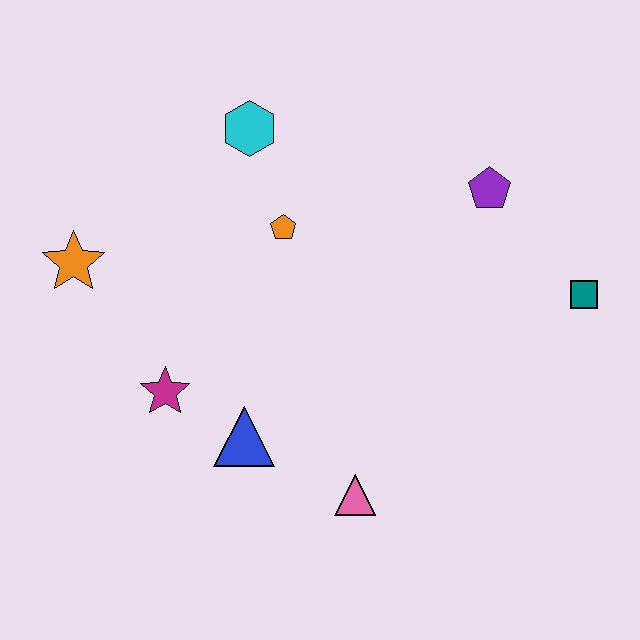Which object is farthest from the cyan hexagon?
The pink triangle is farthest from the cyan hexagon.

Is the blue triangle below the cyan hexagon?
Yes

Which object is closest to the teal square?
The purple pentagon is closest to the teal square.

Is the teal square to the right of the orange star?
Yes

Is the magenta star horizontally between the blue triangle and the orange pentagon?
No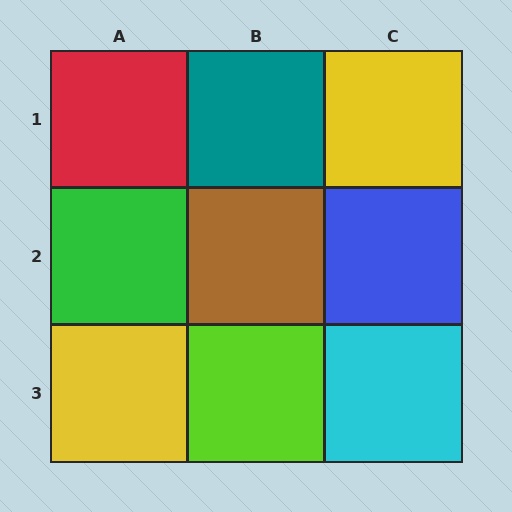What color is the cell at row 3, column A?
Yellow.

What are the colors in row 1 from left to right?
Red, teal, yellow.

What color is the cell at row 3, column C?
Cyan.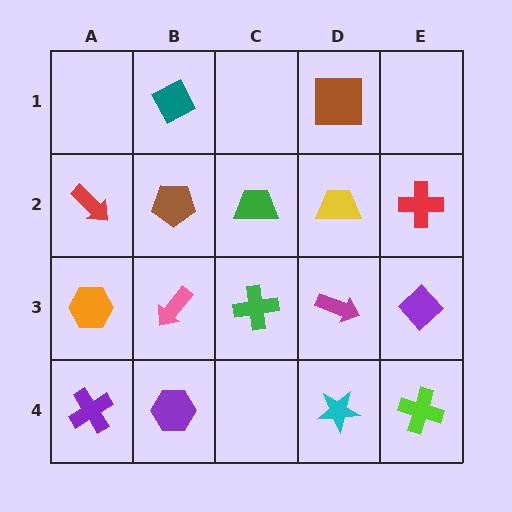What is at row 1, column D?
A brown square.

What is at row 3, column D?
A magenta arrow.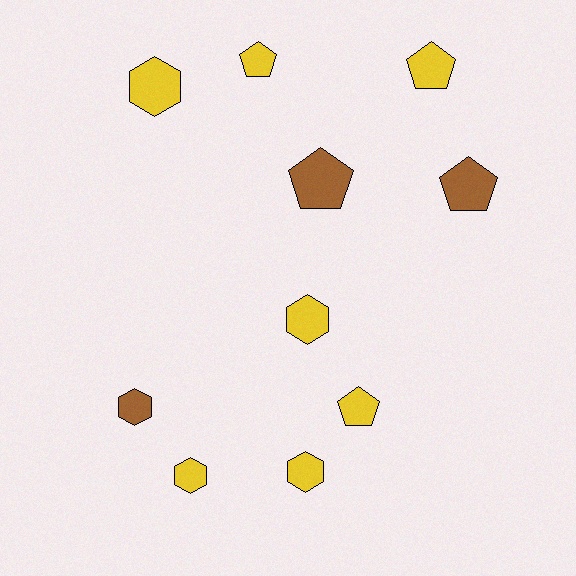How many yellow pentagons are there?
There are 3 yellow pentagons.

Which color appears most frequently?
Yellow, with 7 objects.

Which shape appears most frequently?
Hexagon, with 5 objects.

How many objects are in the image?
There are 10 objects.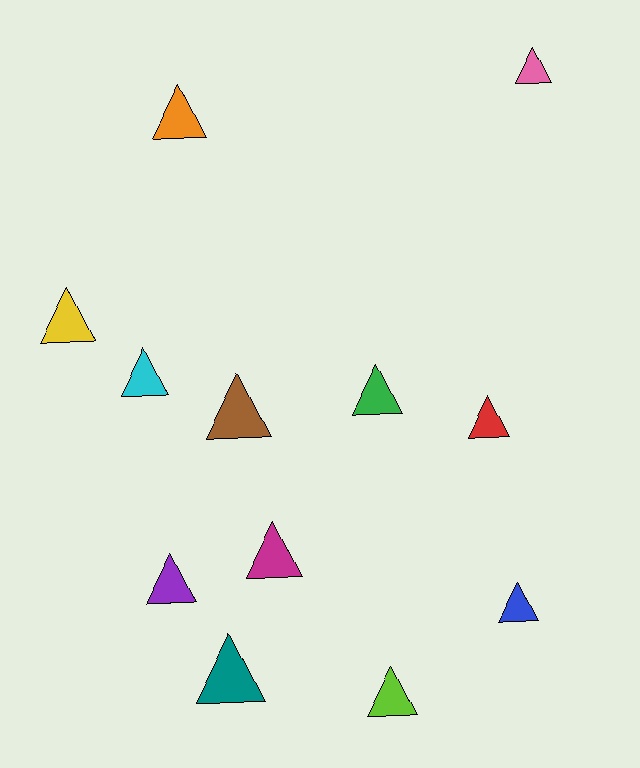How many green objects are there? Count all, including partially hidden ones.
There is 1 green object.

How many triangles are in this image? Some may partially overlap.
There are 12 triangles.